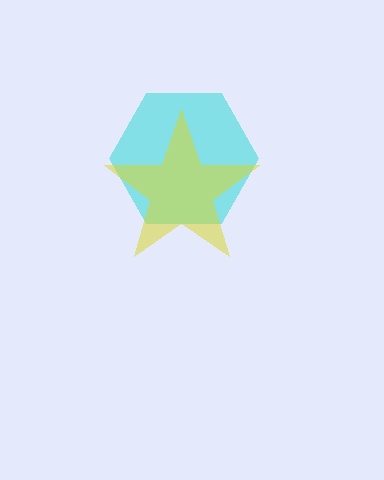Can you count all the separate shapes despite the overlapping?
Yes, there are 2 separate shapes.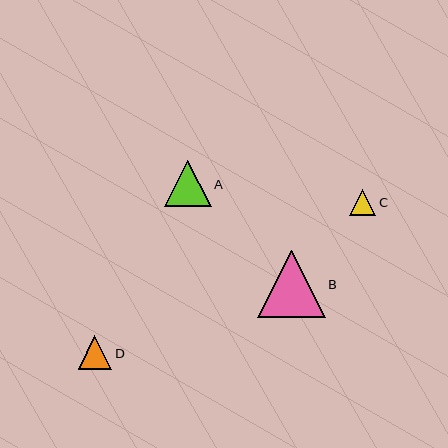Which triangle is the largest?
Triangle B is the largest with a size of approximately 67 pixels.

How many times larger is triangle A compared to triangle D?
Triangle A is approximately 1.4 times the size of triangle D.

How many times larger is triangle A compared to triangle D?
Triangle A is approximately 1.4 times the size of triangle D.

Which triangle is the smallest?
Triangle C is the smallest with a size of approximately 26 pixels.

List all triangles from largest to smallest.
From largest to smallest: B, A, D, C.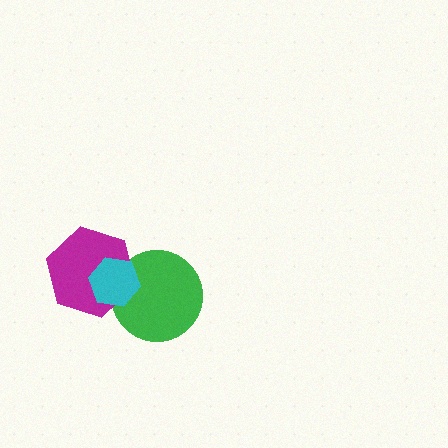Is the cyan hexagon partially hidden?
No, no other shape covers it.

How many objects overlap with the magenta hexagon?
2 objects overlap with the magenta hexagon.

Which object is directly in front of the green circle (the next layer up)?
The magenta hexagon is directly in front of the green circle.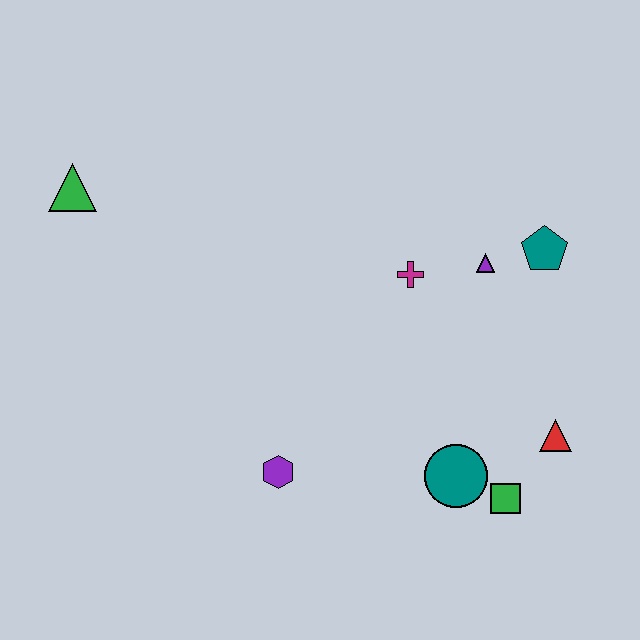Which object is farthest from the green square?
The green triangle is farthest from the green square.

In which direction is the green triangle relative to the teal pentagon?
The green triangle is to the left of the teal pentagon.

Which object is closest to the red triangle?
The green square is closest to the red triangle.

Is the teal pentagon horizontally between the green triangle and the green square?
No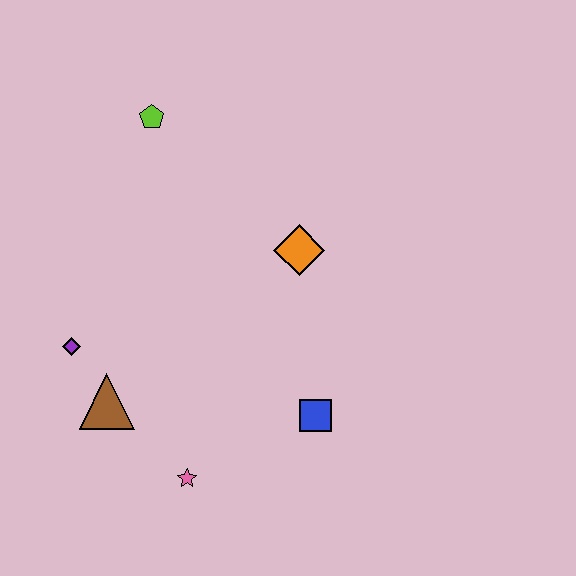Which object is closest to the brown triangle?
The purple diamond is closest to the brown triangle.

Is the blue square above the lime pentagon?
No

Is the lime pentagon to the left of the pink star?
Yes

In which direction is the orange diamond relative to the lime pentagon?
The orange diamond is to the right of the lime pentagon.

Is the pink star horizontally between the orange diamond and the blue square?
No